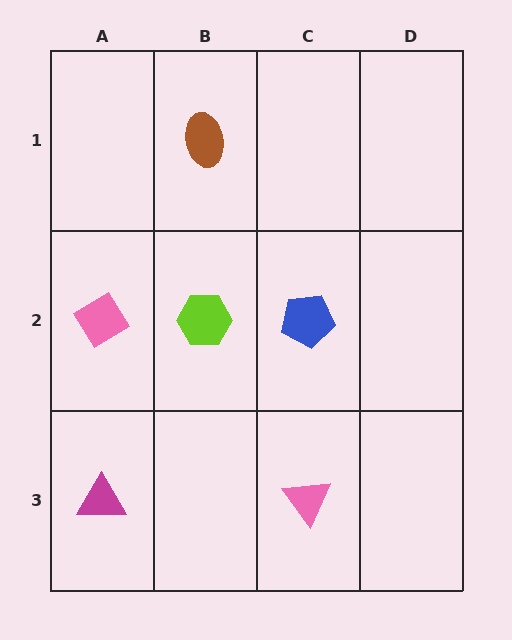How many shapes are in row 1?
1 shape.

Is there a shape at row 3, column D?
No, that cell is empty.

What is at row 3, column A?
A magenta triangle.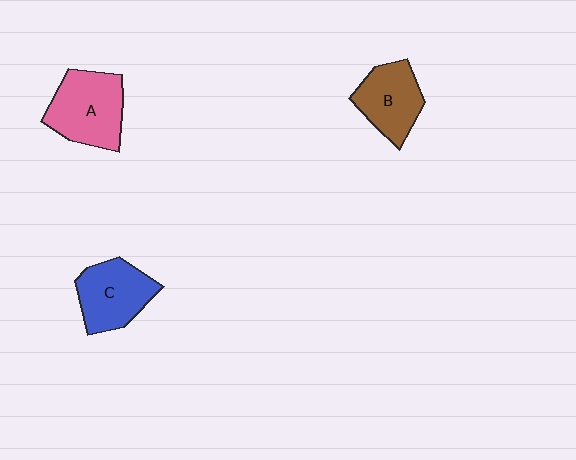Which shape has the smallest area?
Shape B (brown).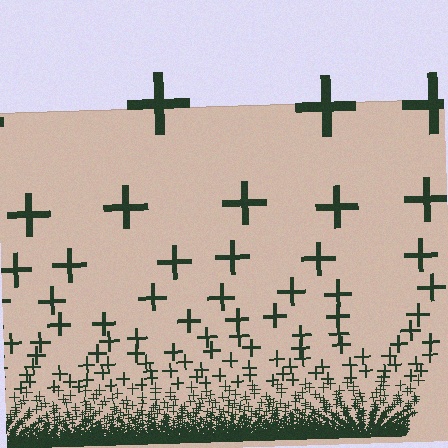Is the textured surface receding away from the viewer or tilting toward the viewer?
The surface appears to tilt toward the viewer. Texture elements get larger and sparser toward the top.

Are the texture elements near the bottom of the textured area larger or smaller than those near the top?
Smaller. The gradient is inverted — elements near the bottom are smaller and denser.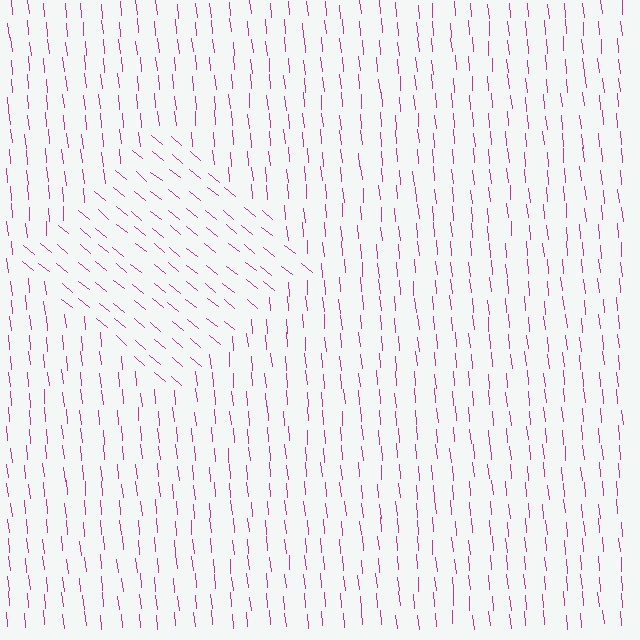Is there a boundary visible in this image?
Yes, there is a texture boundary formed by a change in line orientation.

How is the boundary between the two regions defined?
The boundary is defined purely by a change in line orientation (approximately 45 degrees difference). All lines are the same color and thickness.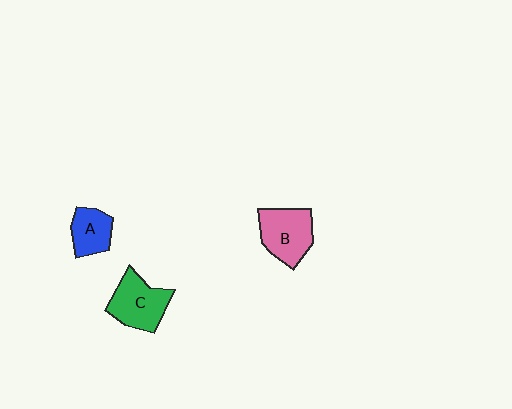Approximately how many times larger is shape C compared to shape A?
Approximately 1.5 times.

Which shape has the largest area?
Shape B (pink).